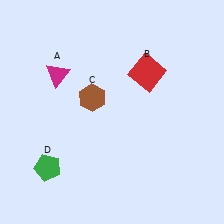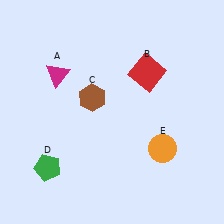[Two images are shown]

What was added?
An orange circle (E) was added in Image 2.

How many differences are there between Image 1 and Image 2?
There is 1 difference between the two images.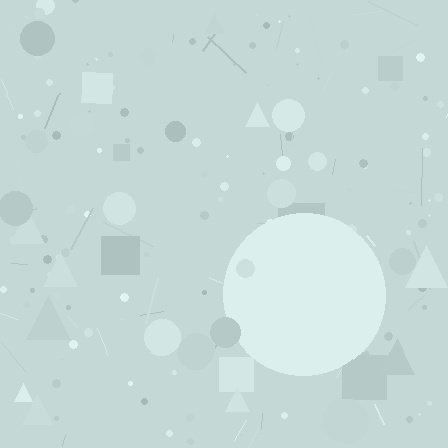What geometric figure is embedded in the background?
A circle is embedded in the background.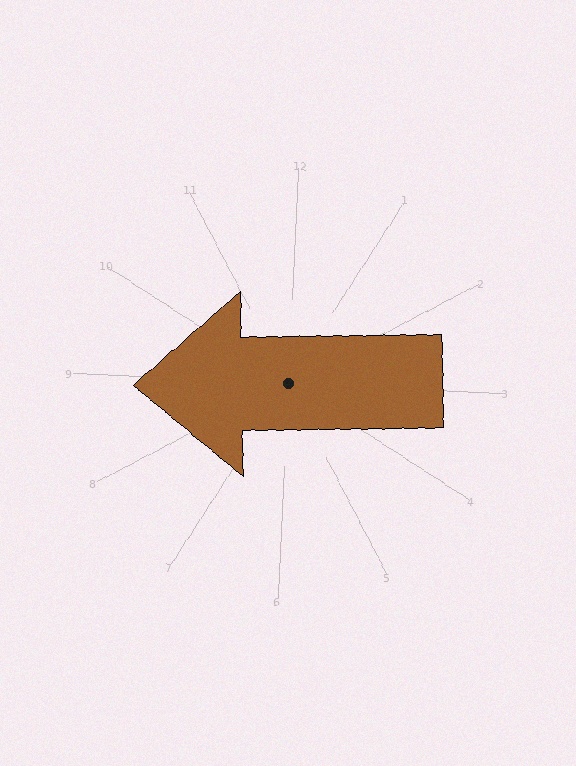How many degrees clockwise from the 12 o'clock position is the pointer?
Approximately 267 degrees.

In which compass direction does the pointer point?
West.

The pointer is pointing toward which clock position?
Roughly 9 o'clock.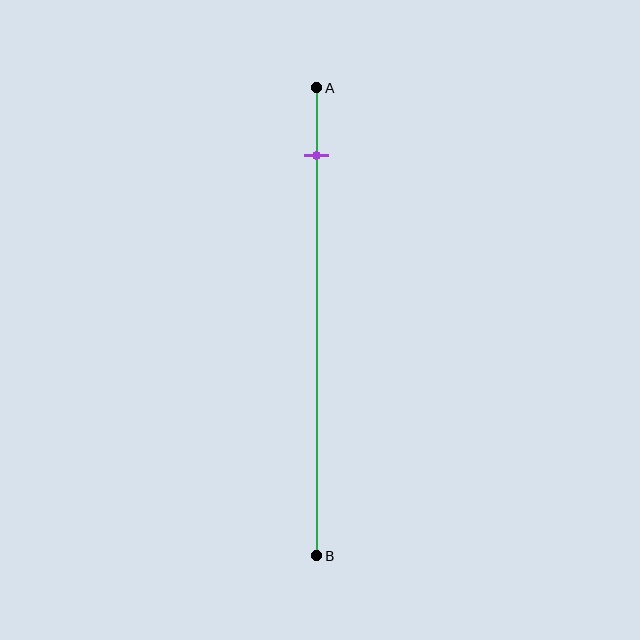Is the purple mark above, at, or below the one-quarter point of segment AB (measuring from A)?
The purple mark is above the one-quarter point of segment AB.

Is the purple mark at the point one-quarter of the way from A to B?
No, the mark is at about 15% from A, not at the 25% one-quarter point.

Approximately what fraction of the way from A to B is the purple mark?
The purple mark is approximately 15% of the way from A to B.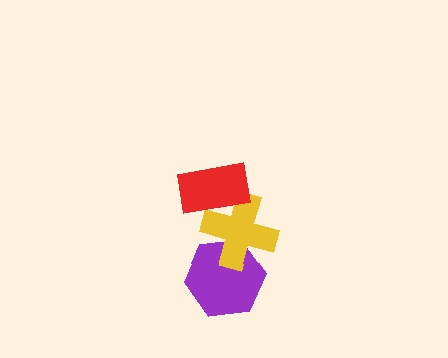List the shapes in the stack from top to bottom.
From top to bottom: the red rectangle, the yellow cross, the purple hexagon.